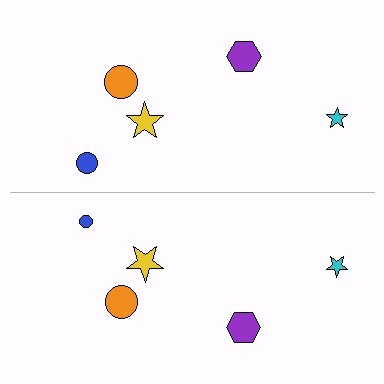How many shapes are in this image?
There are 10 shapes in this image.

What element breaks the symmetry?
The blue circle on the bottom side has a different size than its mirror counterpart.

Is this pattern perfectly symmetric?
No, the pattern is not perfectly symmetric. The blue circle on the bottom side has a different size than its mirror counterpart.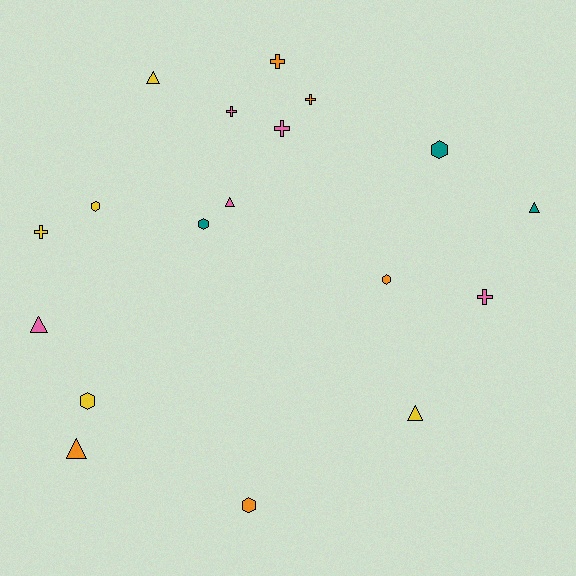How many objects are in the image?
There are 18 objects.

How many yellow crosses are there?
There is 1 yellow cross.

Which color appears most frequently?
Orange, with 5 objects.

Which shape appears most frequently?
Hexagon, with 6 objects.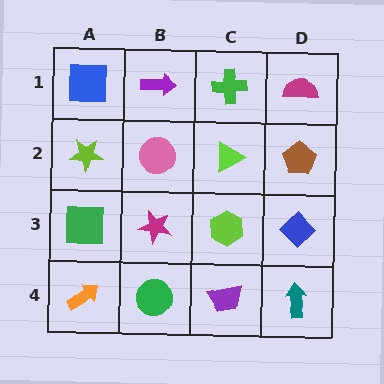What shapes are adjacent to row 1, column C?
A lime triangle (row 2, column C), a purple arrow (row 1, column B), a magenta semicircle (row 1, column D).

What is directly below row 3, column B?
A green circle.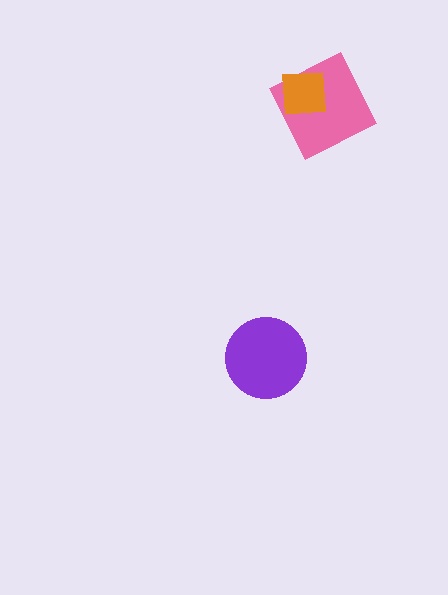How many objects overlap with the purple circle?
0 objects overlap with the purple circle.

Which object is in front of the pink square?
The orange square is in front of the pink square.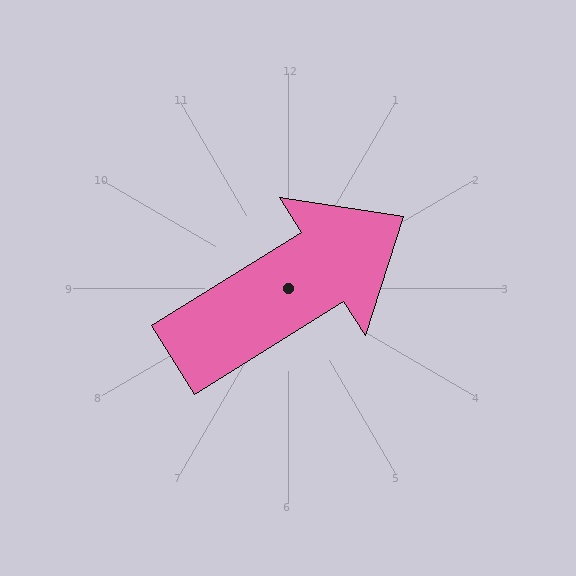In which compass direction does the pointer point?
Northeast.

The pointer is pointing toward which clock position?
Roughly 2 o'clock.